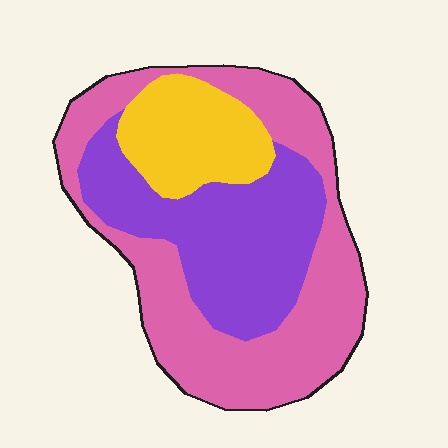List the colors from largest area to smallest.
From largest to smallest: pink, purple, yellow.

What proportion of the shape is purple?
Purple takes up about one third (1/3) of the shape.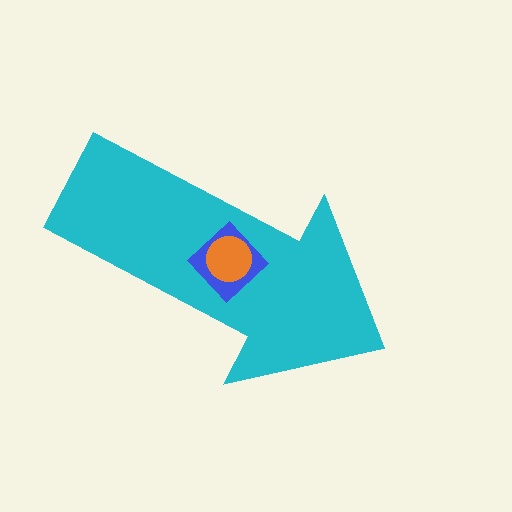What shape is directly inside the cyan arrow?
The blue diamond.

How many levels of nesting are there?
3.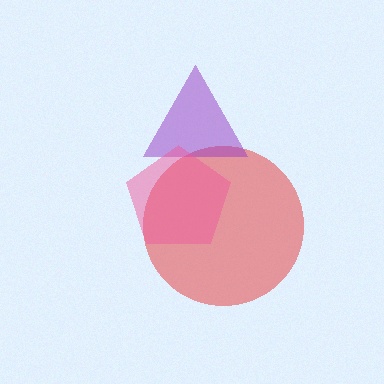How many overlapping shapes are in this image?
There are 3 overlapping shapes in the image.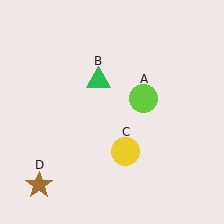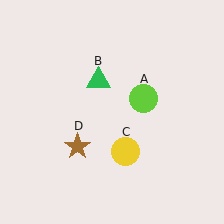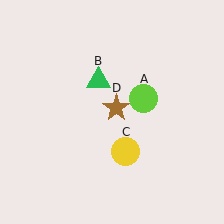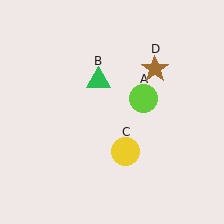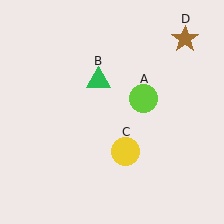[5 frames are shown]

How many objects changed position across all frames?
1 object changed position: brown star (object D).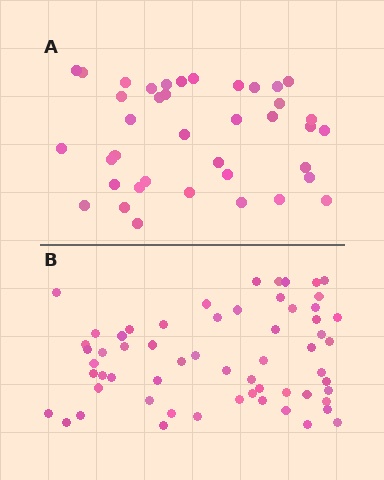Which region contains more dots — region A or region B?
Region B (the bottom region) has more dots.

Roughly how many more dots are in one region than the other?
Region B has approximately 20 more dots than region A.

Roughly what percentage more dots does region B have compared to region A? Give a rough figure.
About 55% more.